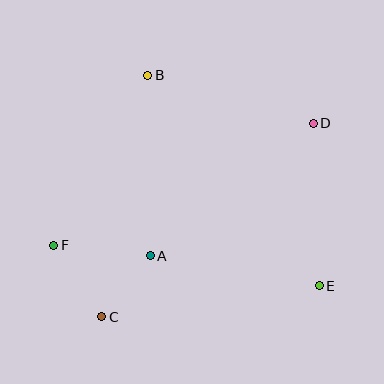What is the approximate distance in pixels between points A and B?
The distance between A and B is approximately 180 pixels.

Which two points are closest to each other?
Points A and C are closest to each other.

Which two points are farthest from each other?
Points D and F are farthest from each other.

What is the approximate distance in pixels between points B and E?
The distance between B and E is approximately 272 pixels.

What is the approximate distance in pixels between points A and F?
The distance between A and F is approximately 97 pixels.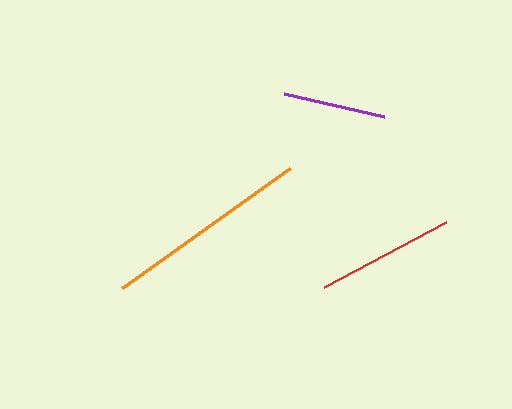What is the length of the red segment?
The red segment is approximately 138 pixels long.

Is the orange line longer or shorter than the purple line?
The orange line is longer than the purple line.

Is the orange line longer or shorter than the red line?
The orange line is longer than the red line.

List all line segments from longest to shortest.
From longest to shortest: orange, red, purple.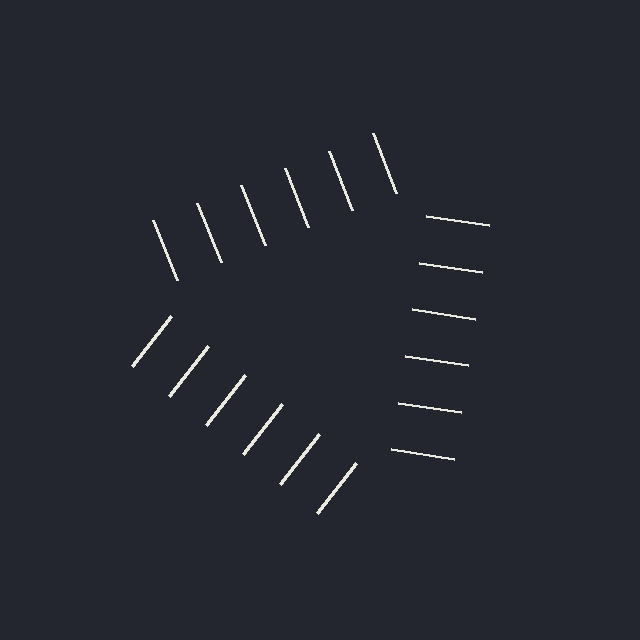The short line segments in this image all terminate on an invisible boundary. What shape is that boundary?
An illusory triangle — the line segments terminate on its edges but no continuous stroke is drawn.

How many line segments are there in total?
18 — 6 along each of the 3 edges.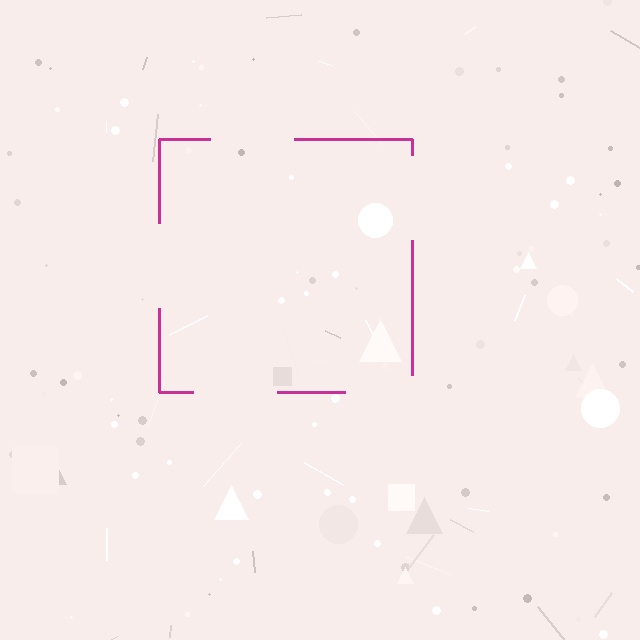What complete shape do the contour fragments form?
The contour fragments form a square.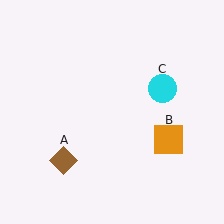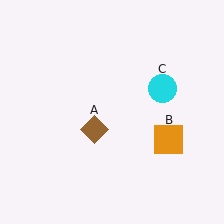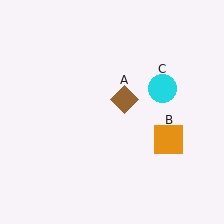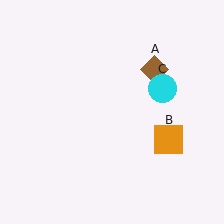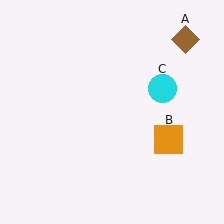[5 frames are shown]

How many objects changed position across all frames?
1 object changed position: brown diamond (object A).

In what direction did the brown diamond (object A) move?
The brown diamond (object A) moved up and to the right.